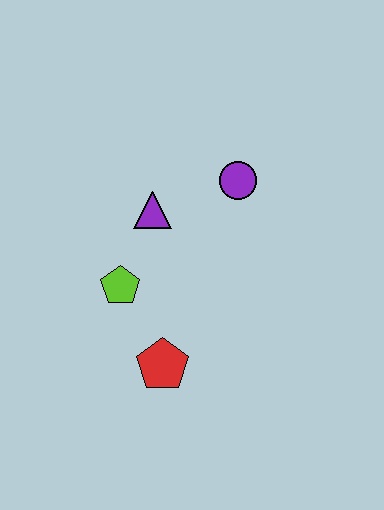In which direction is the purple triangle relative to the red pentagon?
The purple triangle is above the red pentagon.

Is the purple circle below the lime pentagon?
No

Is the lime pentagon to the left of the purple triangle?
Yes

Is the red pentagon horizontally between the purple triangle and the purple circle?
Yes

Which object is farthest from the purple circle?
The red pentagon is farthest from the purple circle.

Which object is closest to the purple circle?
The purple triangle is closest to the purple circle.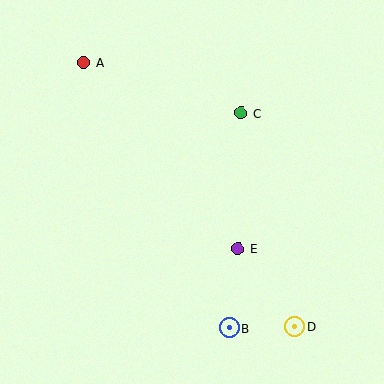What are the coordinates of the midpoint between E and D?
The midpoint between E and D is at (266, 287).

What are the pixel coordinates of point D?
Point D is at (295, 326).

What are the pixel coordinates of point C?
Point C is at (241, 113).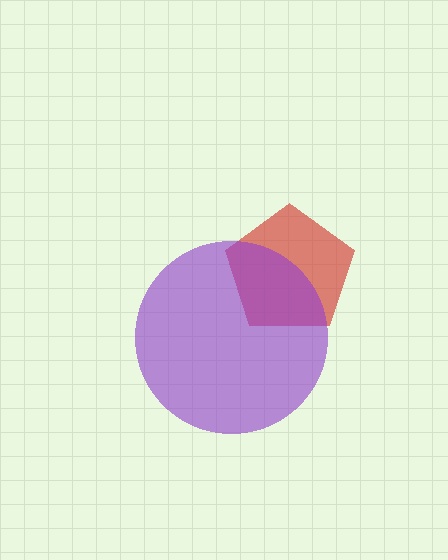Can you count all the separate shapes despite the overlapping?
Yes, there are 2 separate shapes.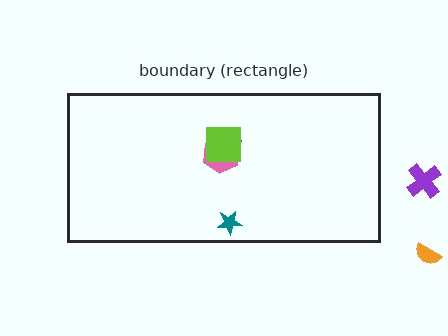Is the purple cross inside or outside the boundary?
Outside.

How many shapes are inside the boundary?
4 inside, 2 outside.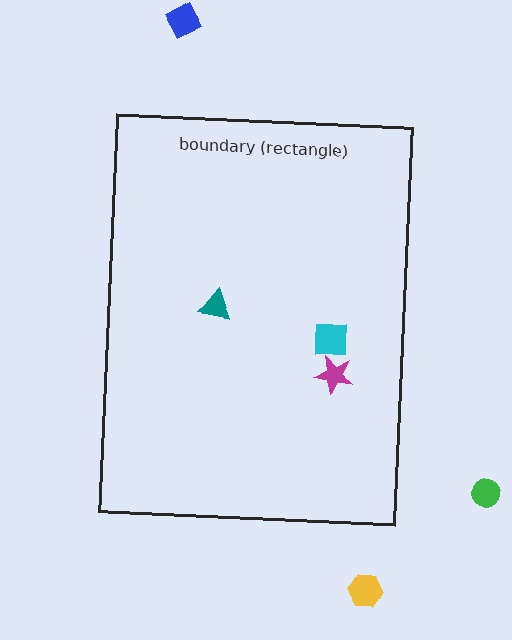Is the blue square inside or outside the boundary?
Outside.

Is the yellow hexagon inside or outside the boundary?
Outside.